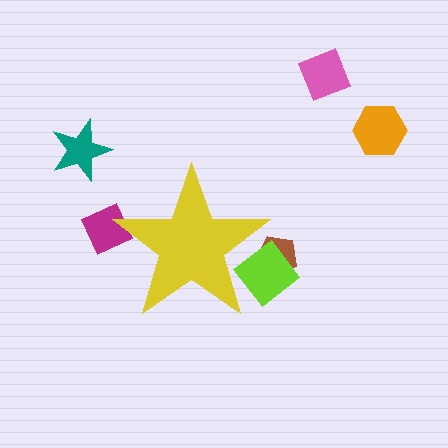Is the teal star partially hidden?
No, the teal star is fully visible.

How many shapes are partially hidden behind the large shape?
3 shapes are partially hidden.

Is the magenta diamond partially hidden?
Yes, the magenta diamond is partially hidden behind the yellow star.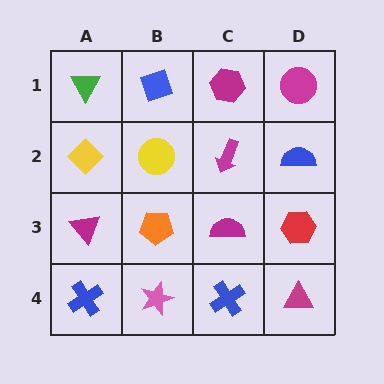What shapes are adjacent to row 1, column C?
A magenta arrow (row 2, column C), a blue diamond (row 1, column B), a magenta circle (row 1, column D).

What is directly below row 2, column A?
A magenta triangle.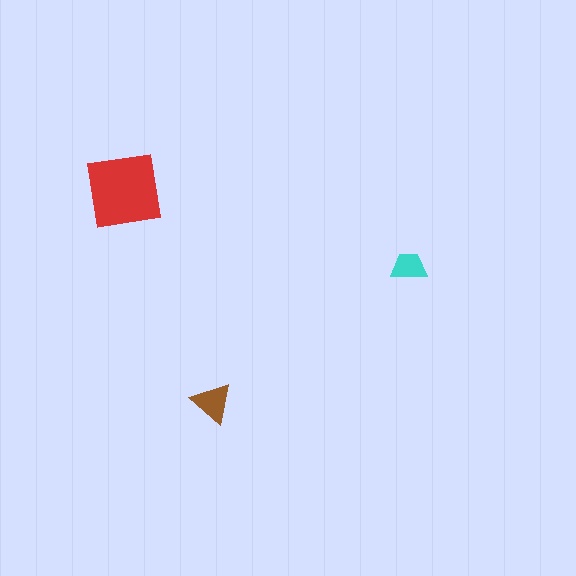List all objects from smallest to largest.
The cyan trapezoid, the brown triangle, the red square.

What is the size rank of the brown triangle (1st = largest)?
2nd.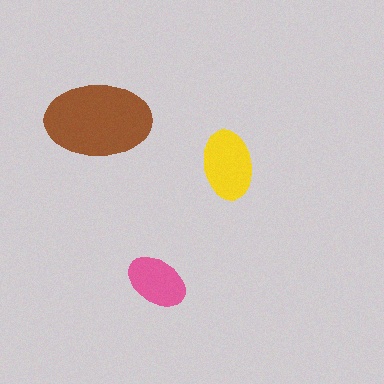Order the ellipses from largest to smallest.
the brown one, the yellow one, the pink one.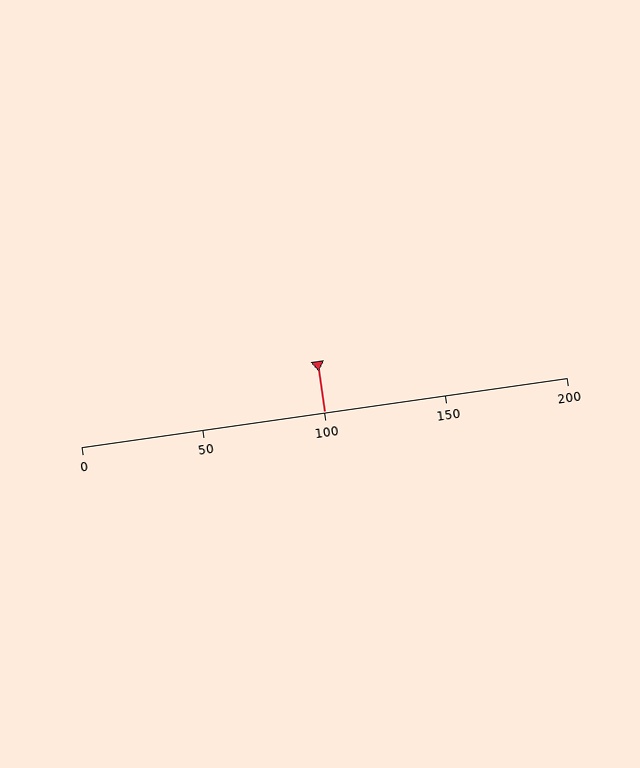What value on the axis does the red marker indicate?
The marker indicates approximately 100.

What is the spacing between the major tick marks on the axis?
The major ticks are spaced 50 apart.